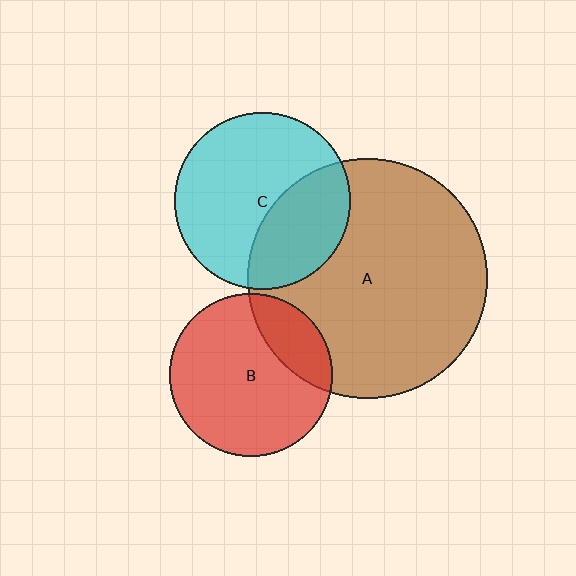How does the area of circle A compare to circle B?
Approximately 2.2 times.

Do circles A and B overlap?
Yes.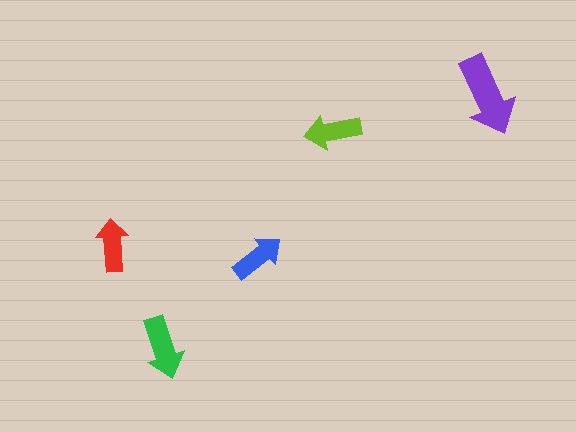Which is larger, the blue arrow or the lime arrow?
The lime one.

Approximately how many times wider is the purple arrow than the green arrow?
About 1.5 times wider.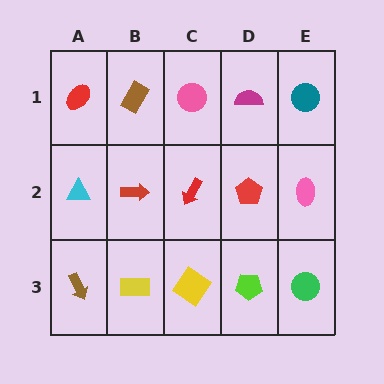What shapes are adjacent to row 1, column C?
A red arrow (row 2, column C), a brown rectangle (row 1, column B), a magenta semicircle (row 1, column D).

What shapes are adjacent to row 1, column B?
A red arrow (row 2, column B), a red ellipse (row 1, column A), a pink circle (row 1, column C).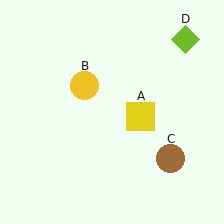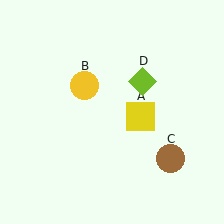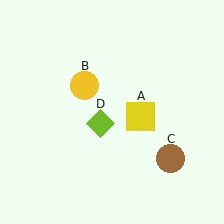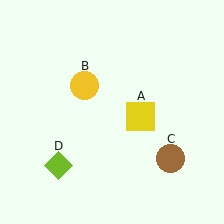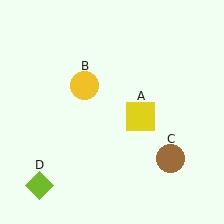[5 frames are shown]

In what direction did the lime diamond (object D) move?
The lime diamond (object D) moved down and to the left.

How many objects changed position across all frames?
1 object changed position: lime diamond (object D).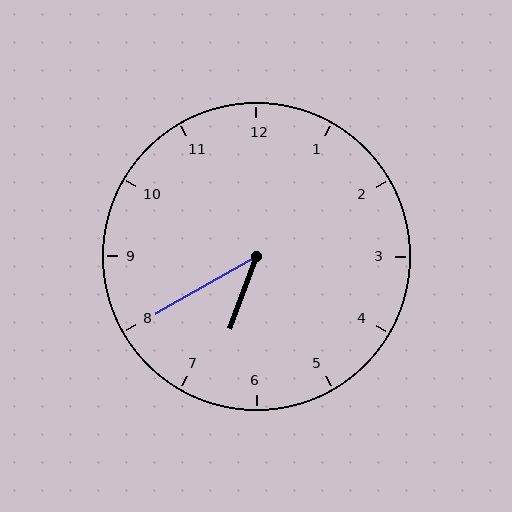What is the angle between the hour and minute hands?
Approximately 40 degrees.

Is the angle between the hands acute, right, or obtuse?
It is acute.